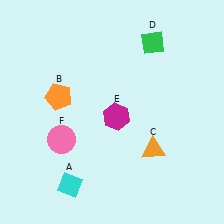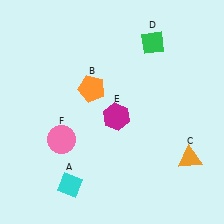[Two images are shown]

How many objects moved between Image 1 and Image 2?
2 objects moved between the two images.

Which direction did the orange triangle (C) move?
The orange triangle (C) moved right.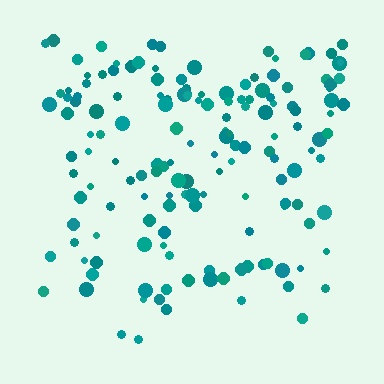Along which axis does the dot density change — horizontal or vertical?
Vertical.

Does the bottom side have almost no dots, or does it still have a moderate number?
Still a moderate number, just noticeably fewer than the top.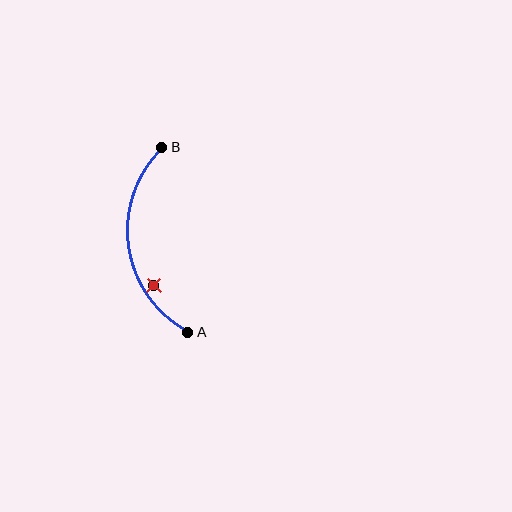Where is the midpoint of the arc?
The arc midpoint is the point on the curve farthest from the straight line joining A and B. It sits to the left of that line.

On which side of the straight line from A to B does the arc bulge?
The arc bulges to the left of the straight line connecting A and B.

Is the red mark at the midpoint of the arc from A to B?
No — the red mark does not lie on the arc at all. It sits slightly inside the curve.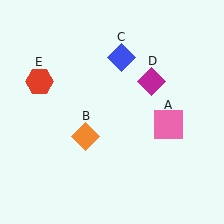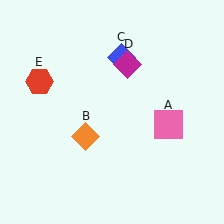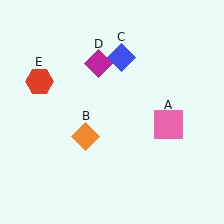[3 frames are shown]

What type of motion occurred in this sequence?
The magenta diamond (object D) rotated counterclockwise around the center of the scene.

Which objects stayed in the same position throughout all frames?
Pink square (object A) and orange diamond (object B) and blue diamond (object C) and red hexagon (object E) remained stationary.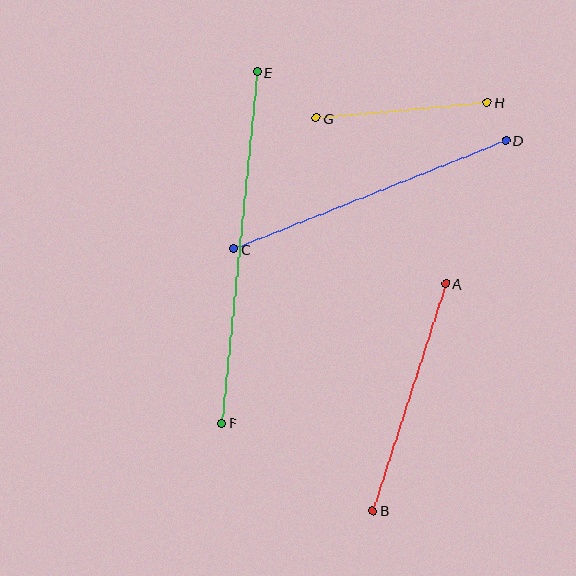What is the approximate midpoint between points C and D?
The midpoint is at approximately (370, 195) pixels.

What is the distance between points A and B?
The distance is approximately 238 pixels.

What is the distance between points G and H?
The distance is approximately 172 pixels.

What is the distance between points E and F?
The distance is approximately 353 pixels.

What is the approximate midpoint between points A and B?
The midpoint is at approximately (409, 397) pixels.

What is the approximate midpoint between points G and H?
The midpoint is at approximately (402, 110) pixels.